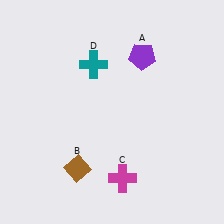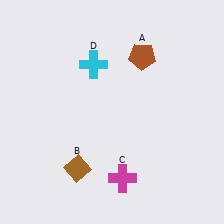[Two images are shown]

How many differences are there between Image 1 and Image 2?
There are 2 differences between the two images.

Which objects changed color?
A changed from purple to brown. D changed from teal to cyan.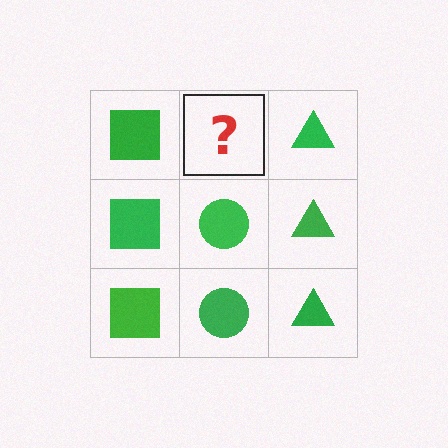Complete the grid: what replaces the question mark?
The question mark should be replaced with a green circle.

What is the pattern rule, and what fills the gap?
The rule is that each column has a consistent shape. The gap should be filled with a green circle.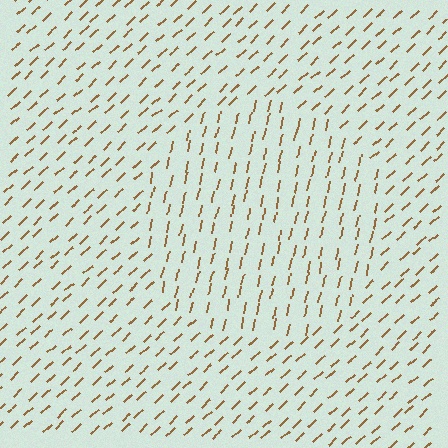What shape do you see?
I see a circle.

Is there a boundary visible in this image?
Yes, there is a texture boundary formed by a change in line orientation.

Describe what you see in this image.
The image is filled with small brown line segments. A circle region in the image has lines oriented differently from the surrounding lines, creating a visible texture boundary.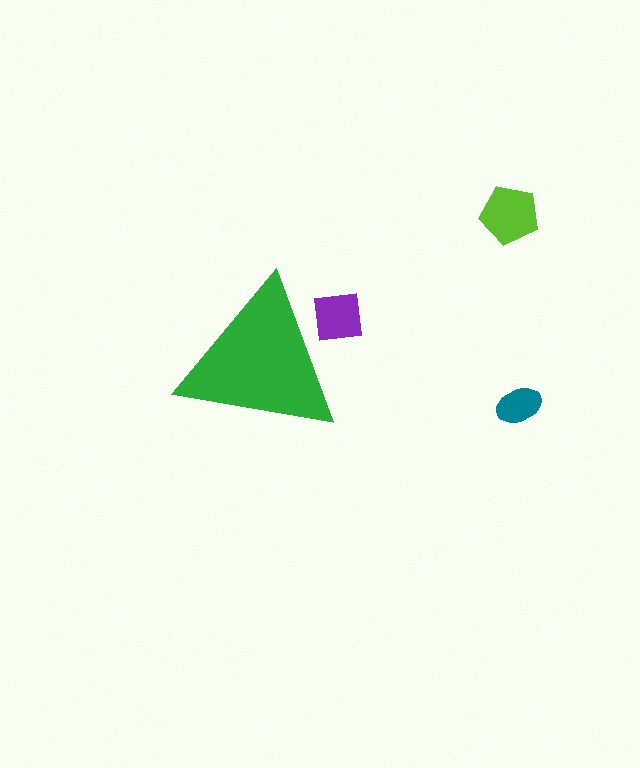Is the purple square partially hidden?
Yes, the purple square is partially hidden behind the green triangle.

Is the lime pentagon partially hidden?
No, the lime pentagon is fully visible.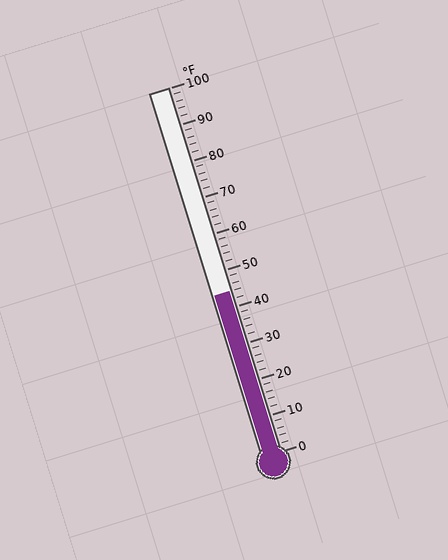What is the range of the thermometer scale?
The thermometer scale ranges from 0°F to 100°F.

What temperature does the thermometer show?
The thermometer shows approximately 44°F.